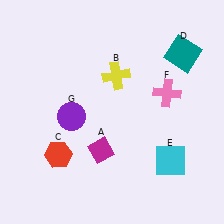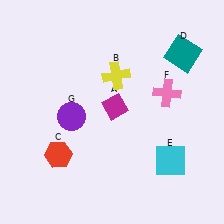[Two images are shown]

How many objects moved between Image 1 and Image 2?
1 object moved between the two images.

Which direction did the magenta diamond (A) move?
The magenta diamond (A) moved up.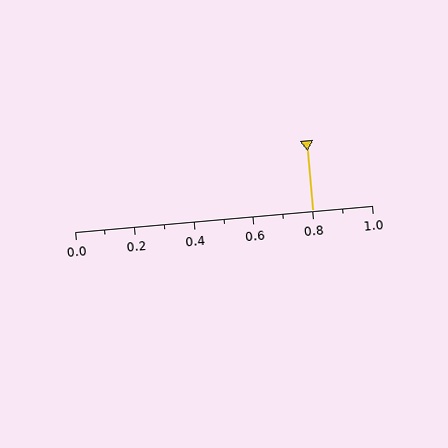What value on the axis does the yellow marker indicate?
The marker indicates approximately 0.8.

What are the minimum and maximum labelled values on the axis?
The axis runs from 0.0 to 1.0.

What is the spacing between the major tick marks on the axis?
The major ticks are spaced 0.2 apart.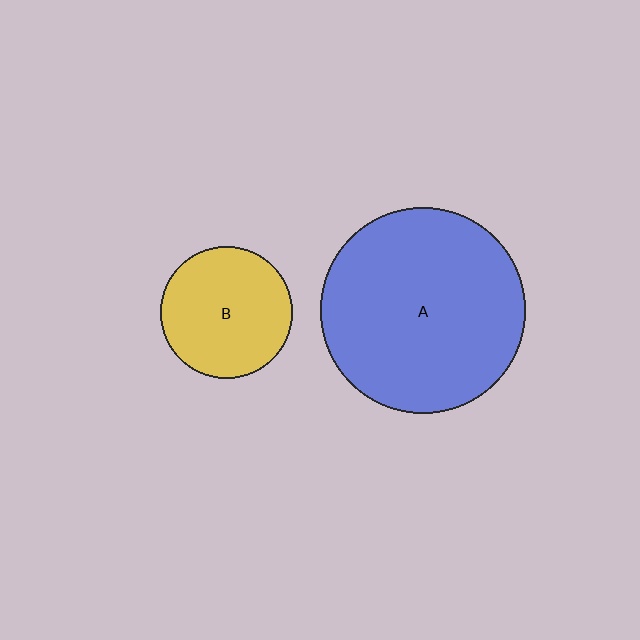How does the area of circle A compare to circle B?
Approximately 2.4 times.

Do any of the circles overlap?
No, none of the circles overlap.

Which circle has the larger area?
Circle A (blue).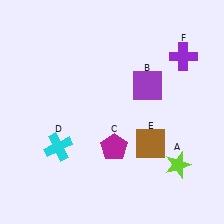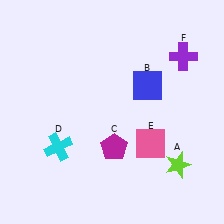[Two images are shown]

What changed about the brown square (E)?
In Image 1, E is brown. In Image 2, it changed to pink.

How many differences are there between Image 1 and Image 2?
There are 2 differences between the two images.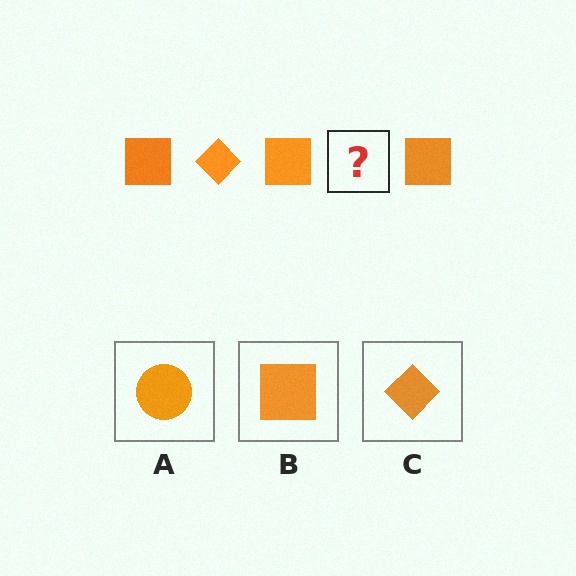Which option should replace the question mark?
Option C.